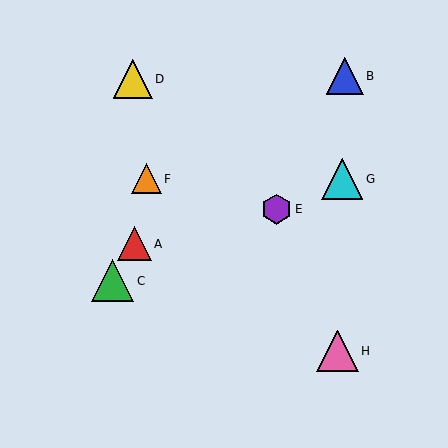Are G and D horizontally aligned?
No, G is at y≈179 and D is at y≈79.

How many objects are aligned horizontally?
2 objects (F, G) are aligned horizontally.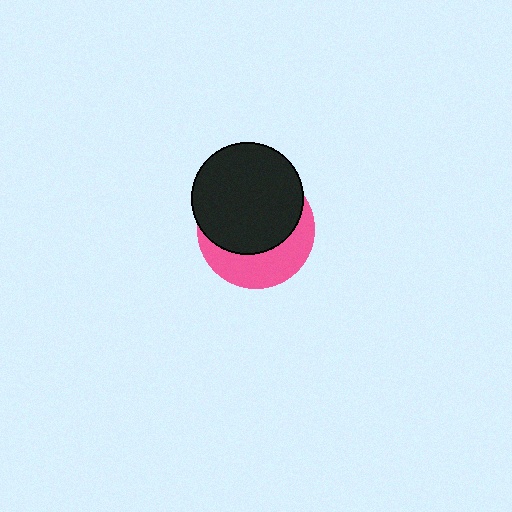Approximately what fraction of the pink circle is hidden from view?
Roughly 62% of the pink circle is hidden behind the black circle.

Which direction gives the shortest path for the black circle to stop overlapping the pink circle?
Moving up gives the shortest separation.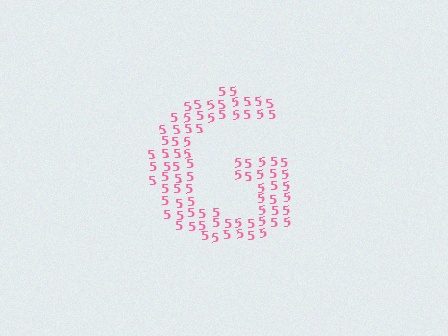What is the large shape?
The large shape is the letter G.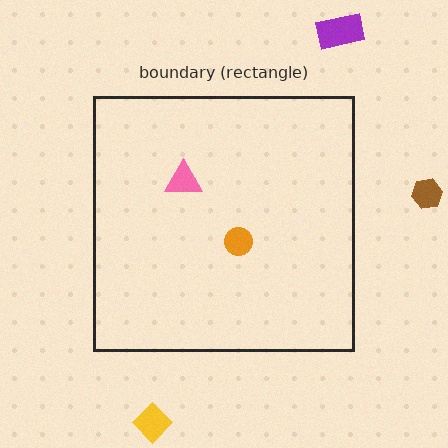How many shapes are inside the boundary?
2 inside, 3 outside.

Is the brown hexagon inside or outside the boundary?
Outside.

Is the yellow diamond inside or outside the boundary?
Outside.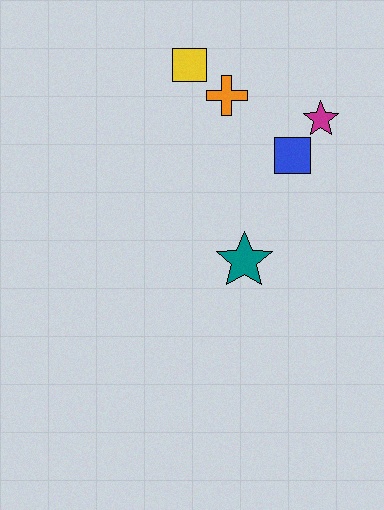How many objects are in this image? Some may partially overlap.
There are 5 objects.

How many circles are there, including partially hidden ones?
There are no circles.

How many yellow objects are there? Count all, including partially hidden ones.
There is 1 yellow object.